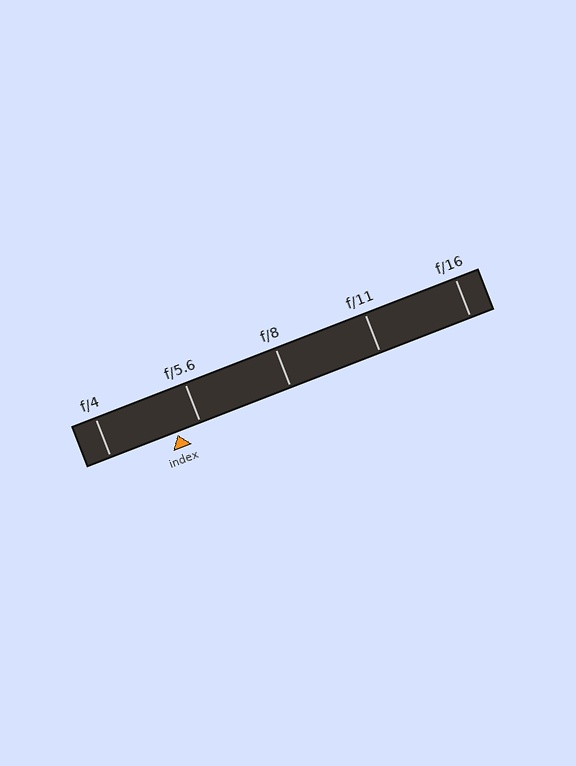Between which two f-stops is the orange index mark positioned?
The index mark is between f/4 and f/5.6.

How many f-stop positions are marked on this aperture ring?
There are 5 f-stop positions marked.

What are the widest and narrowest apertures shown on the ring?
The widest aperture shown is f/4 and the narrowest is f/16.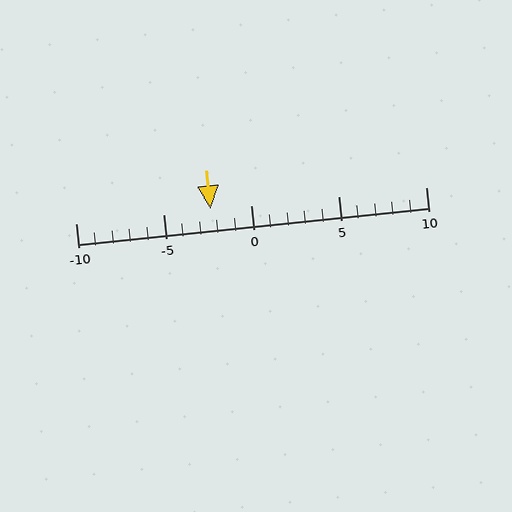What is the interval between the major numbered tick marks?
The major tick marks are spaced 5 units apart.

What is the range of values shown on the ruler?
The ruler shows values from -10 to 10.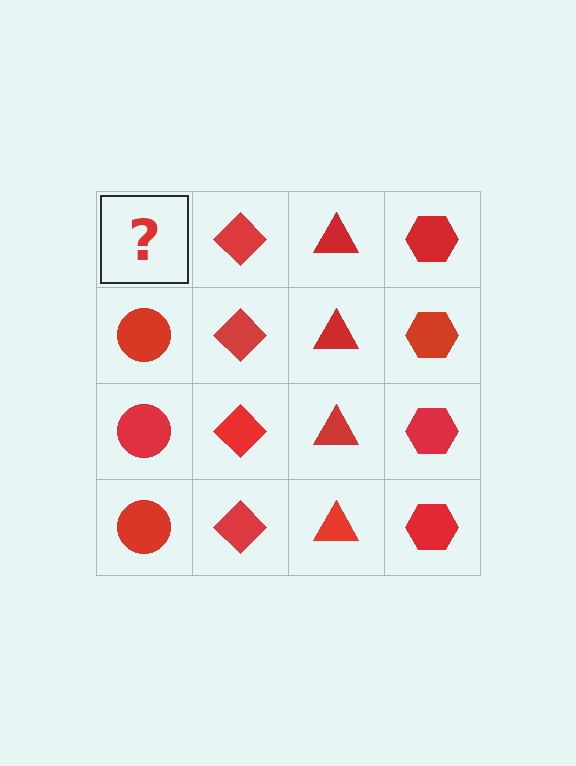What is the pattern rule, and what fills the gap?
The rule is that each column has a consistent shape. The gap should be filled with a red circle.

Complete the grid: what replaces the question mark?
The question mark should be replaced with a red circle.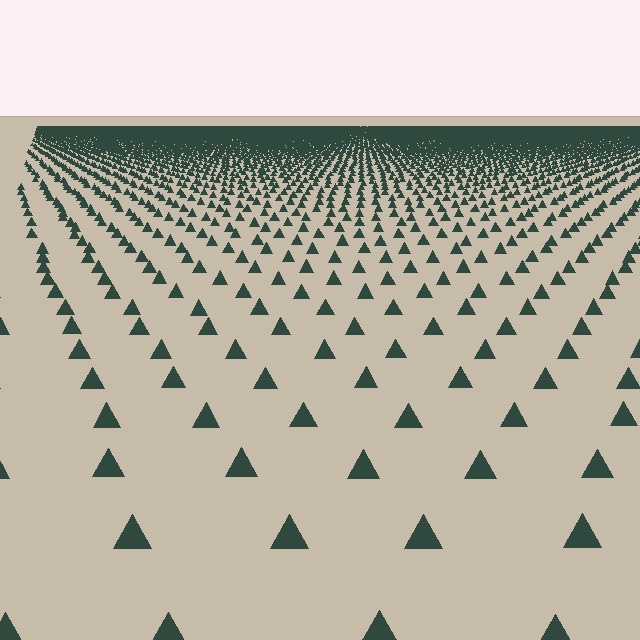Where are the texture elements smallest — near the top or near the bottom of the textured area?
Near the top.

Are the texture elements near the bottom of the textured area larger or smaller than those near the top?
Larger. Near the bottom, elements are closer to the viewer and appear at a bigger on-screen size.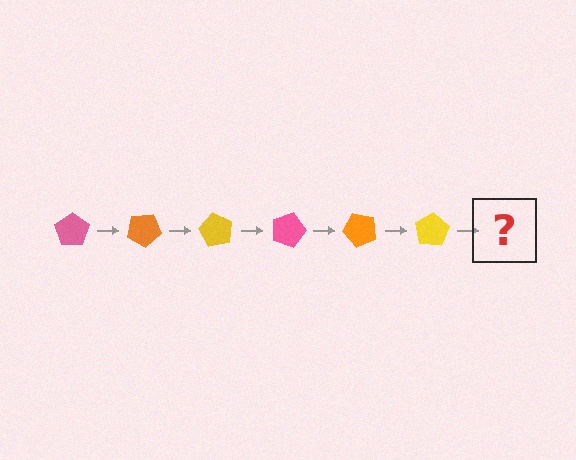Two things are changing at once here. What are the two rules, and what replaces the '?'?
The two rules are that it rotates 30 degrees each step and the color cycles through pink, orange, and yellow. The '?' should be a pink pentagon, rotated 180 degrees from the start.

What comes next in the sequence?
The next element should be a pink pentagon, rotated 180 degrees from the start.